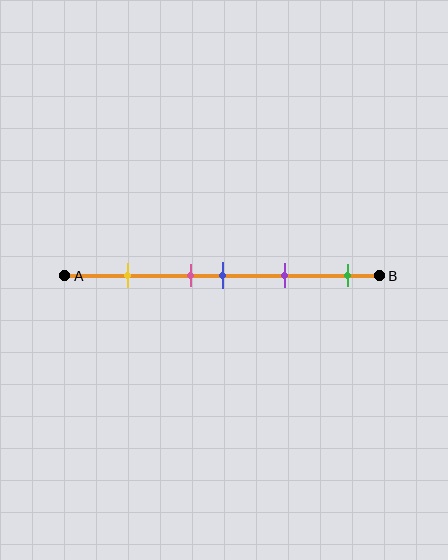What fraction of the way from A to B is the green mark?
The green mark is approximately 90% (0.9) of the way from A to B.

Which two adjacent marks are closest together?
The pink and blue marks are the closest adjacent pair.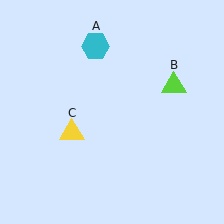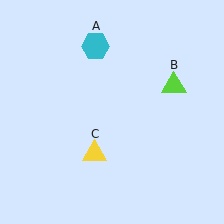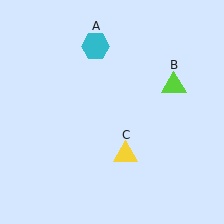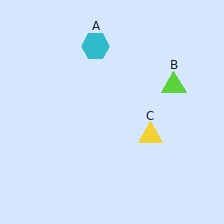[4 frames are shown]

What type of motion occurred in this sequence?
The yellow triangle (object C) rotated counterclockwise around the center of the scene.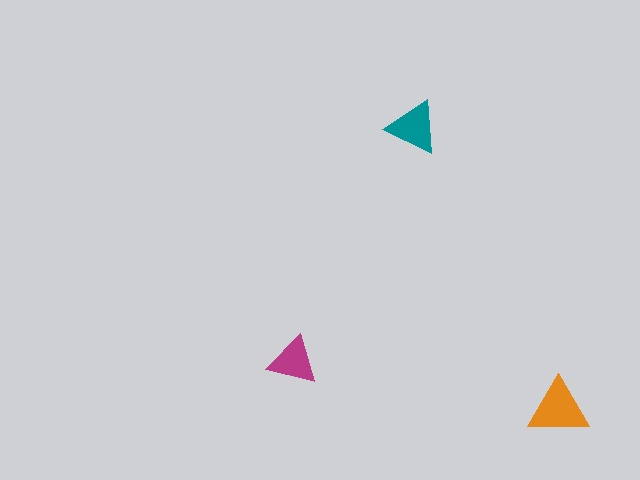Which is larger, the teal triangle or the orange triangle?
The orange one.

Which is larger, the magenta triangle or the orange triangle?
The orange one.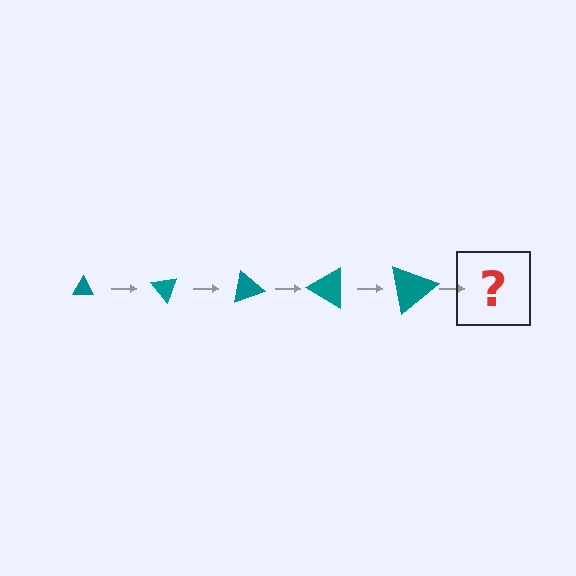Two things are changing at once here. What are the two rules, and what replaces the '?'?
The two rules are that the triangle grows larger each step and it rotates 50 degrees each step. The '?' should be a triangle, larger than the previous one and rotated 250 degrees from the start.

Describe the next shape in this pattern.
It should be a triangle, larger than the previous one and rotated 250 degrees from the start.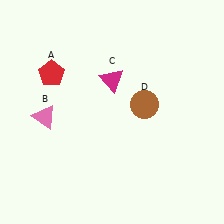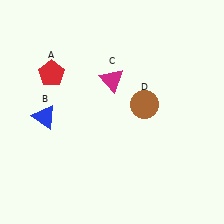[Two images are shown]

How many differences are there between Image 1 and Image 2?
There is 1 difference between the two images.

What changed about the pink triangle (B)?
In Image 1, B is pink. In Image 2, it changed to blue.